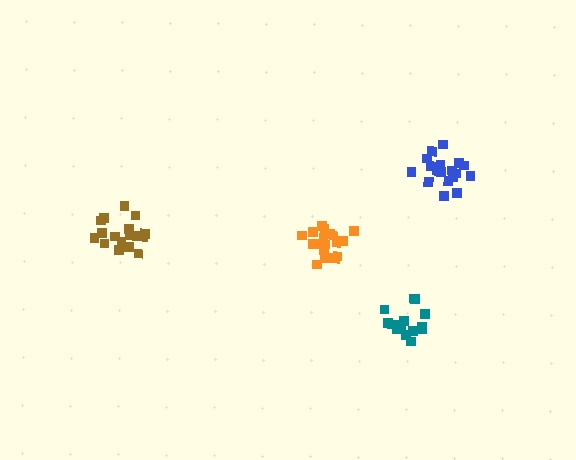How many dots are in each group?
Group 1: 15 dots, Group 2: 19 dots, Group 3: 17 dots, Group 4: 19 dots (70 total).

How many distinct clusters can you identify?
There are 4 distinct clusters.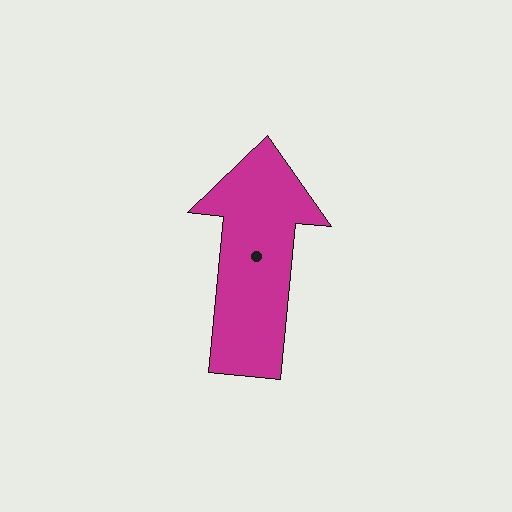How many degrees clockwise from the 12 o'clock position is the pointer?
Approximately 6 degrees.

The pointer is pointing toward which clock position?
Roughly 12 o'clock.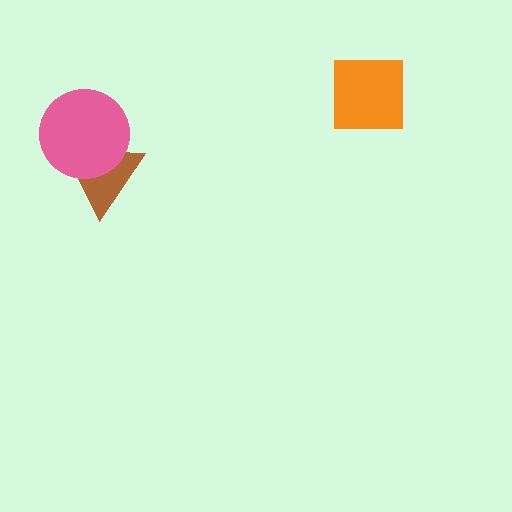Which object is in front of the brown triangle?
The pink circle is in front of the brown triangle.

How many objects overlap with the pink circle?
1 object overlaps with the pink circle.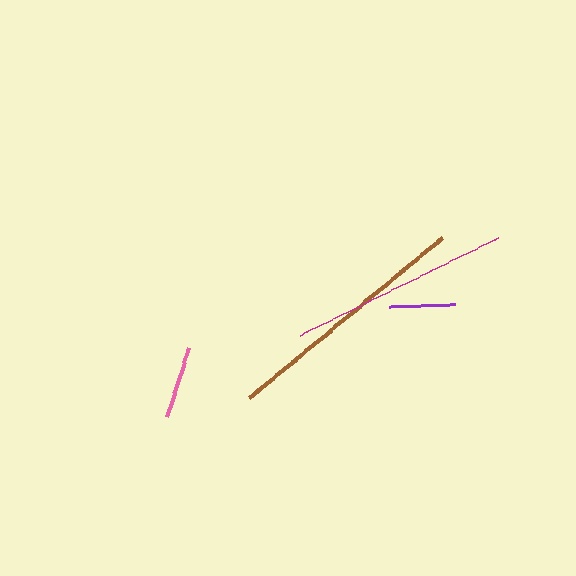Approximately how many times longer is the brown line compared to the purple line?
The brown line is approximately 3.8 times the length of the purple line.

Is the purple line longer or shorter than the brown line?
The brown line is longer than the purple line.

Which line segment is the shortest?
The purple line is the shortest at approximately 66 pixels.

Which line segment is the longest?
The brown line is the longest at approximately 251 pixels.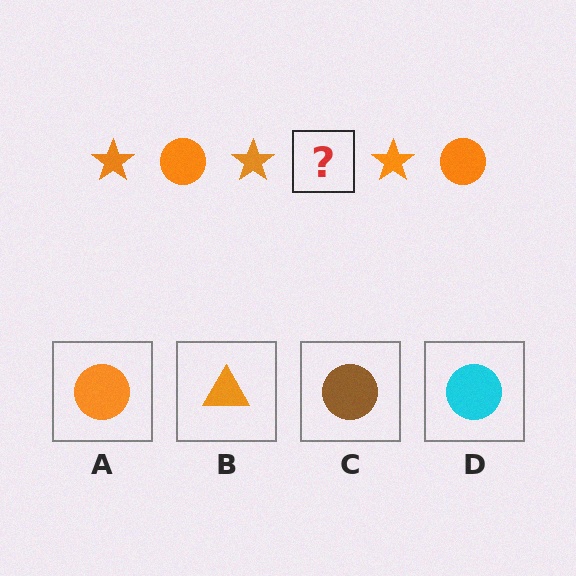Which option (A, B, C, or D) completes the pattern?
A.